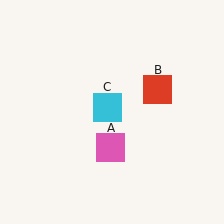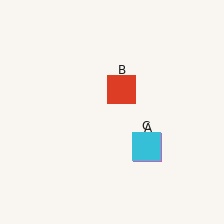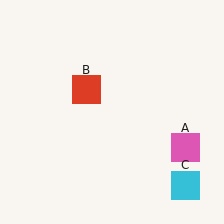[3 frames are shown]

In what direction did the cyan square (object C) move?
The cyan square (object C) moved down and to the right.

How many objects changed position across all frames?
3 objects changed position: pink square (object A), red square (object B), cyan square (object C).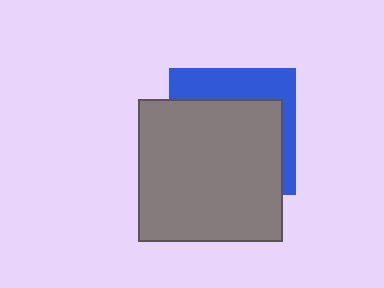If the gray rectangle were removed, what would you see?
You would see the complete blue square.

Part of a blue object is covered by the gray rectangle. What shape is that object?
It is a square.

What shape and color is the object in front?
The object in front is a gray rectangle.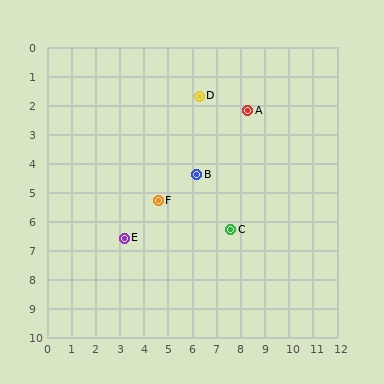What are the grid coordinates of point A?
Point A is at approximately (8.3, 2.2).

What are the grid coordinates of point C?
Point C is at approximately (7.6, 6.3).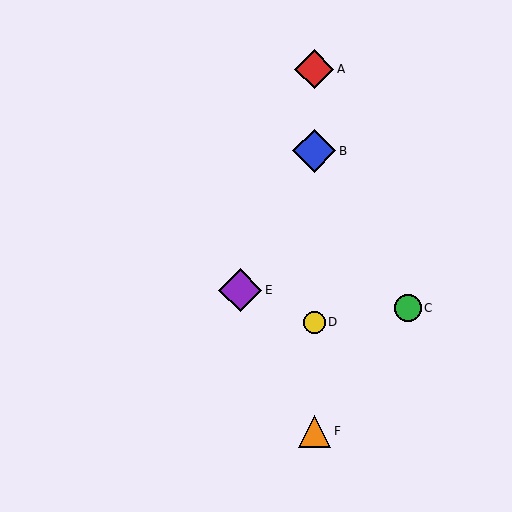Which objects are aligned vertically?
Objects A, B, D, F are aligned vertically.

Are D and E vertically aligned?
No, D is at x≈314 and E is at x≈240.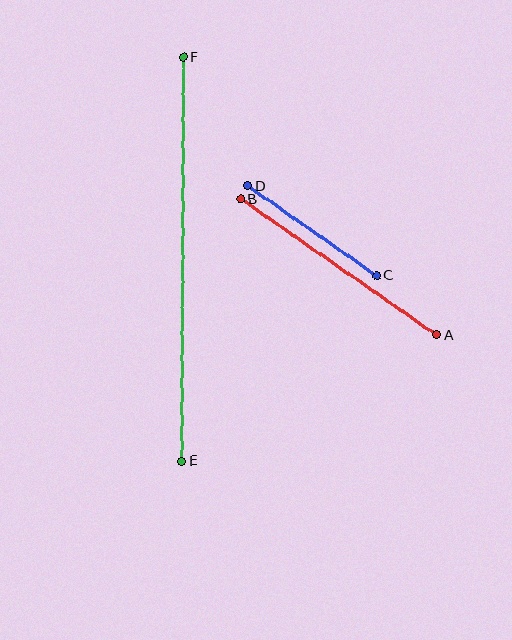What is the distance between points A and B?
The distance is approximately 238 pixels.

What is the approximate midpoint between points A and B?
The midpoint is at approximately (339, 267) pixels.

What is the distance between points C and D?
The distance is approximately 157 pixels.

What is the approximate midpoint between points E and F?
The midpoint is at approximately (182, 259) pixels.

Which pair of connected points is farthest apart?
Points E and F are farthest apart.